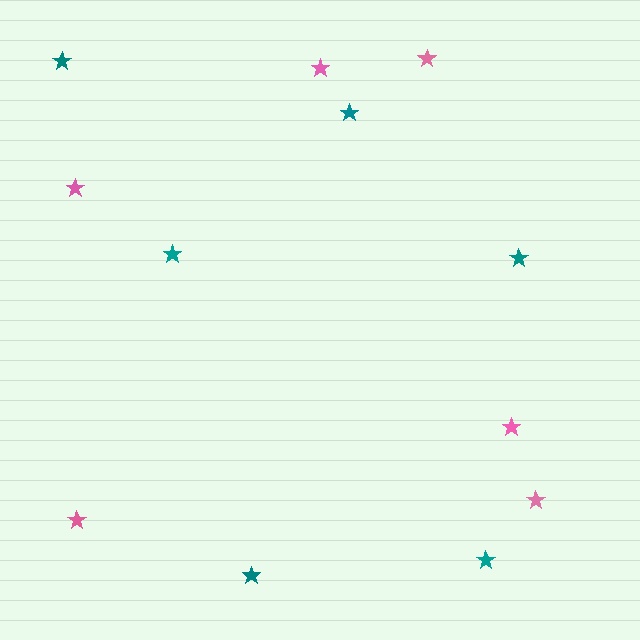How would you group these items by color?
There are 2 groups: one group of pink stars (6) and one group of teal stars (6).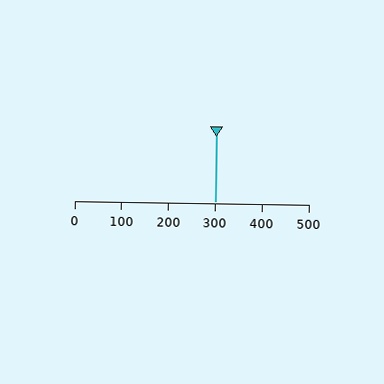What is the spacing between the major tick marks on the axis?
The major ticks are spaced 100 apart.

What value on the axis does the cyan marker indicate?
The marker indicates approximately 300.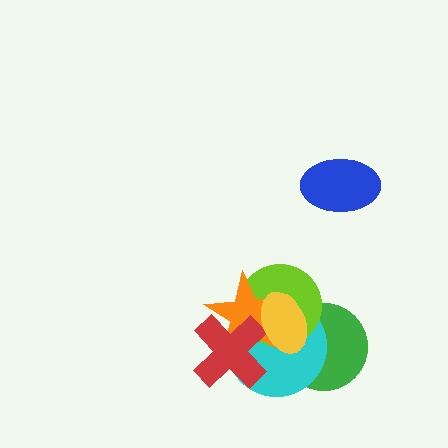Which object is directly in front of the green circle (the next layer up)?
The cyan circle is directly in front of the green circle.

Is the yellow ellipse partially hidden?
No, no other shape covers it.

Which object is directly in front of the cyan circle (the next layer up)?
The lime circle is directly in front of the cyan circle.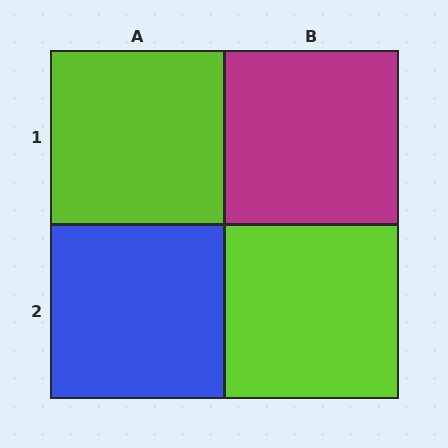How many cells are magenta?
1 cell is magenta.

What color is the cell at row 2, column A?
Blue.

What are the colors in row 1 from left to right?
Lime, magenta.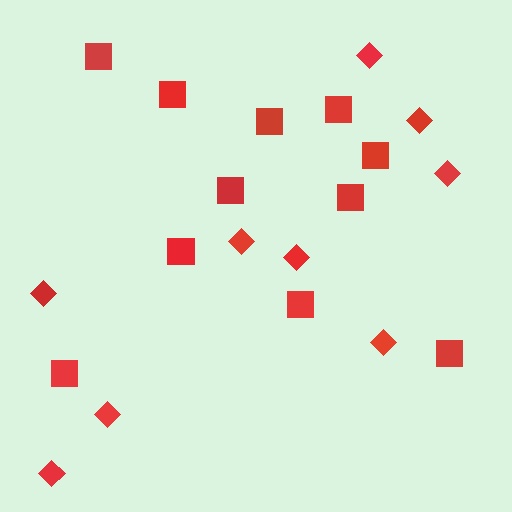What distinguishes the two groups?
There are 2 groups: one group of diamonds (9) and one group of squares (11).